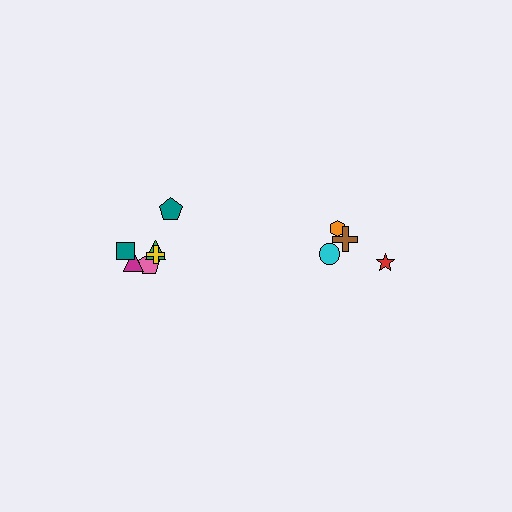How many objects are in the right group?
There are 4 objects.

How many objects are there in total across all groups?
There are 10 objects.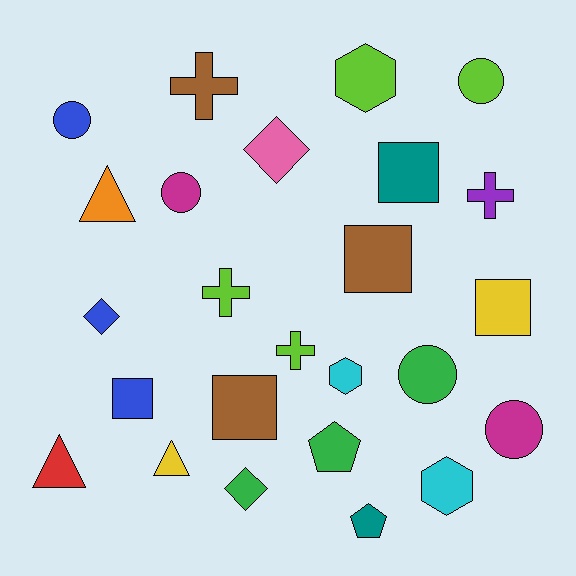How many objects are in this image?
There are 25 objects.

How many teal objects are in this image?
There are 2 teal objects.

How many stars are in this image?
There are no stars.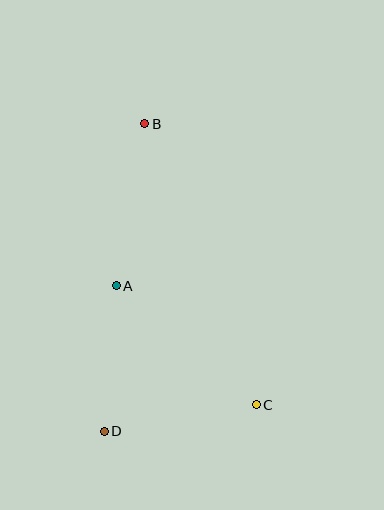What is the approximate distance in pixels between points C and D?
The distance between C and D is approximately 154 pixels.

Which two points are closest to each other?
Points A and D are closest to each other.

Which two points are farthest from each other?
Points B and D are farthest from each other.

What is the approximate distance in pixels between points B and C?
The distance between B and C is approximately 303 pixels.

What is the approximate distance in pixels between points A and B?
The distance between A and B is approximately 165 pixels.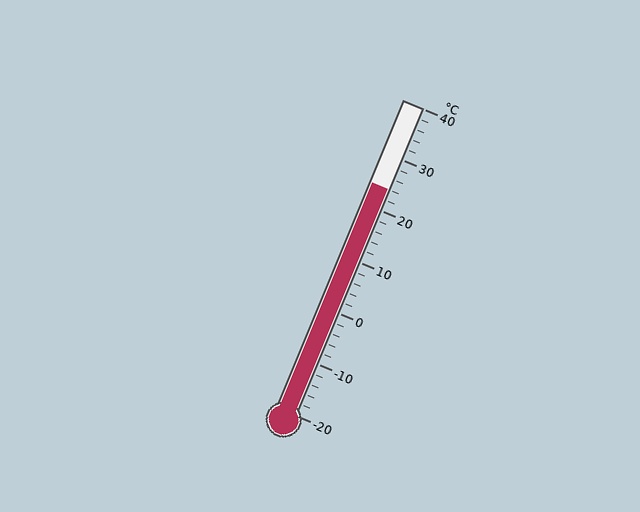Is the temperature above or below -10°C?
The temperature is above -10°C.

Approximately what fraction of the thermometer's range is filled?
The thermometer is filled to approximately 75% of its range.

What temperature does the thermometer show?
The thermometer shows approximately 24°C.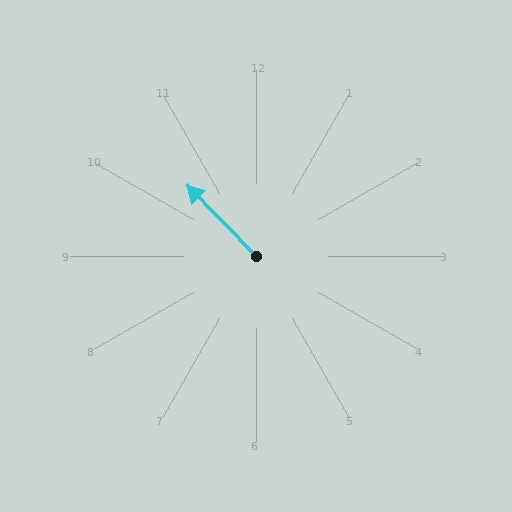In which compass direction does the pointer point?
Northwest.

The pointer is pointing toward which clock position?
Roughly 11 o'clock.